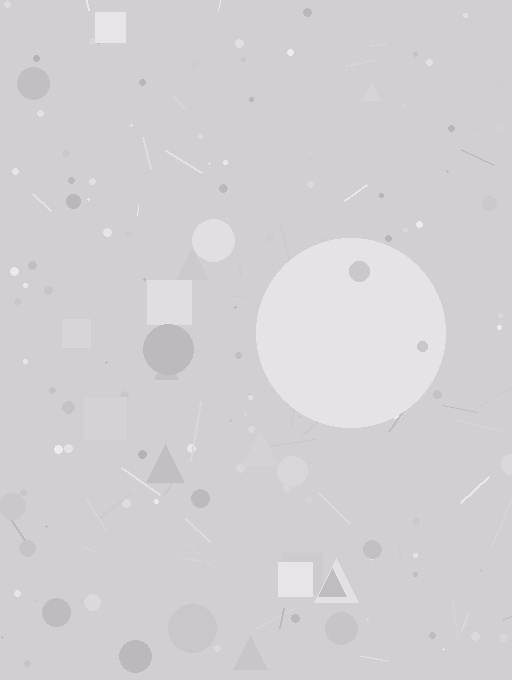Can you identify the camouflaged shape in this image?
The camouflaged shape is a circle.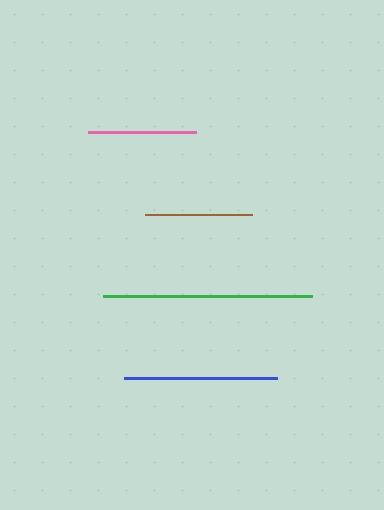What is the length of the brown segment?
The brown segment is approximately 107 pixels long.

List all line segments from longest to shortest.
From longest to shortest: green, blue, pink, brown.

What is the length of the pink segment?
The pink segment is approximately 109 pixels long.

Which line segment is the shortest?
The brown line is the shortest at approximately 107 pixels.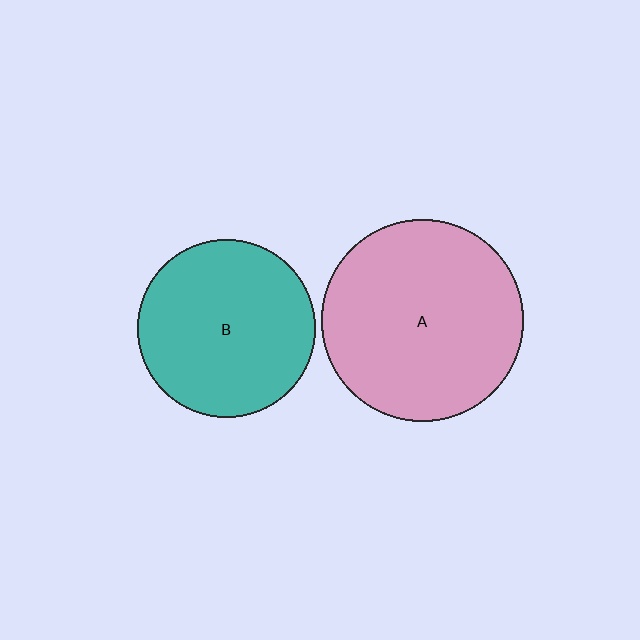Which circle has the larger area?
Circle A (pink).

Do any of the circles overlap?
No, none of the circles overlap.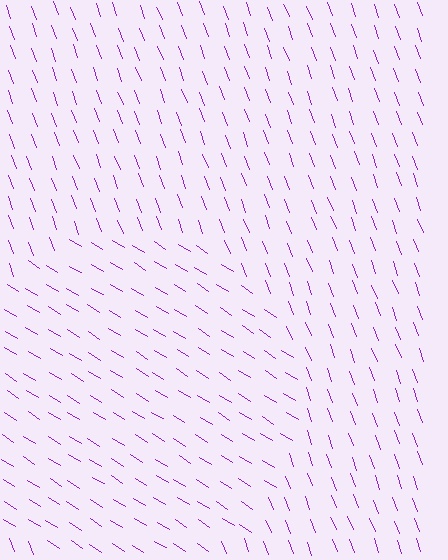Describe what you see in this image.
The image is filled with small purple line segments. A circle region in the image has lines oriented differently from the surrounding lines, creating a visible texture boundary.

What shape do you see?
I see a circle.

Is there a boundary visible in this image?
Yes, there is a texture boundary formed by a change in line orientation.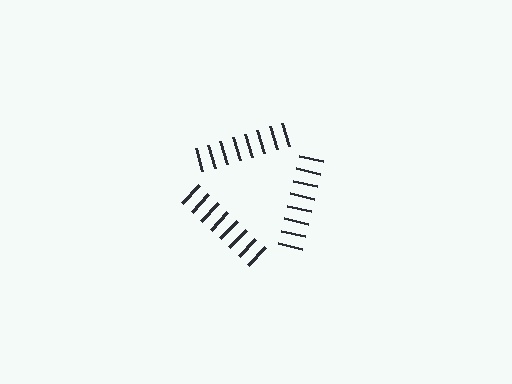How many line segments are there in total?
24 — 8 along each of the 3 edges.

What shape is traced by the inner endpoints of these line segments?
An illusory triangle — the line segments terminate on its edges but no continuous stroke is drawn.